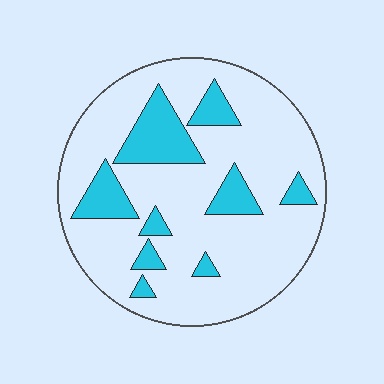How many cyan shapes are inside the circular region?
9.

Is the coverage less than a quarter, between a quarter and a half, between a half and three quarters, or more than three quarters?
Less than a quarter.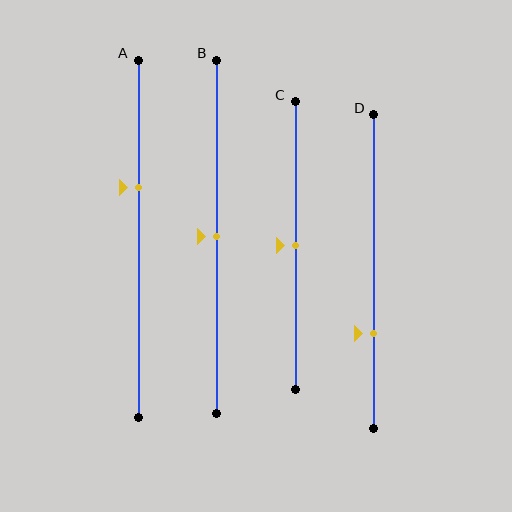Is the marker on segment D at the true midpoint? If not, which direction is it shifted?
No, the marker on segment D is shifted downward by about 20% of the segment length.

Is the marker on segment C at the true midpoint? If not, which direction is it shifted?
Yes, the marker on segment C is at the true midpoint.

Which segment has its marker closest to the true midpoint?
Segment B has its marker closest to the true midpoint.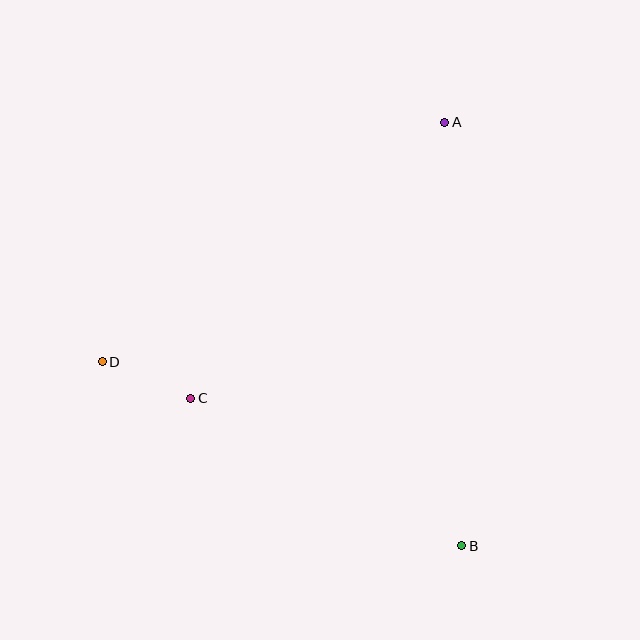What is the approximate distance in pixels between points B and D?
The distance between B and D is approximately 404 pixels.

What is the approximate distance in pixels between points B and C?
The distance between B and C is approximately 309 pixels.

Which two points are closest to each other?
Points C and D are closest to each other.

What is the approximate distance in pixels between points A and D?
The distance between A and D is approximately 418 pixels.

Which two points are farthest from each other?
Points A and B are farthest from each other.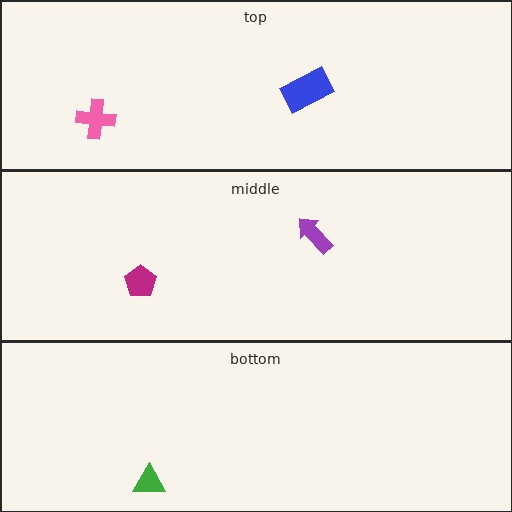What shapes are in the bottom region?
The green triangle.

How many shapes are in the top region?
2.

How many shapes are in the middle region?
2.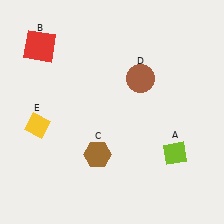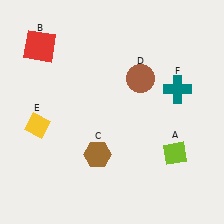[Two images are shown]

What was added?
A teal cross (F) was added in Image 2.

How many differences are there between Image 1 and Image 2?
There is 1 difference between the two images.